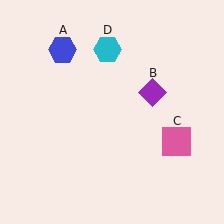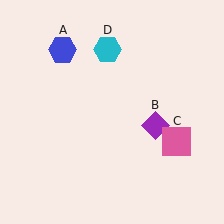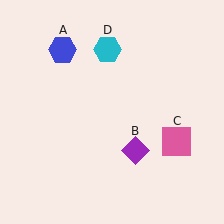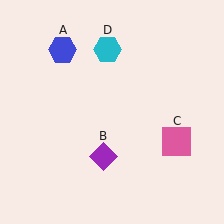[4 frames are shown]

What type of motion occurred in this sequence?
The purple diamond (object B) rotated clockwise around the center of the scene.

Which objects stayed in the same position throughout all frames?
Blue hexagon (object A) and pink square (object C) and cyan hexagon (object D) remained stationary.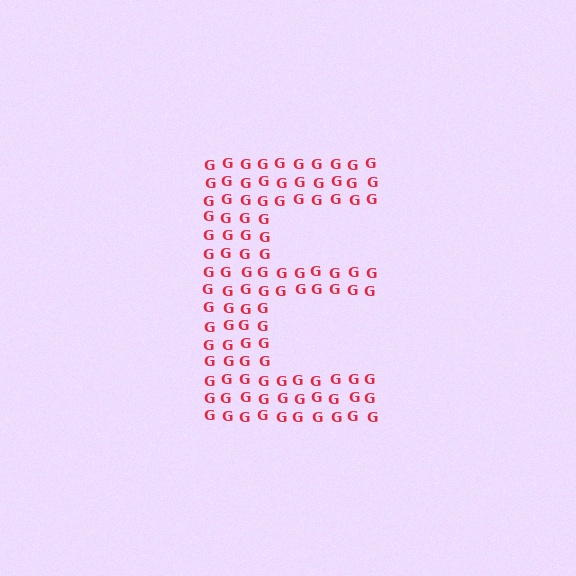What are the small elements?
The small elements are letter G's.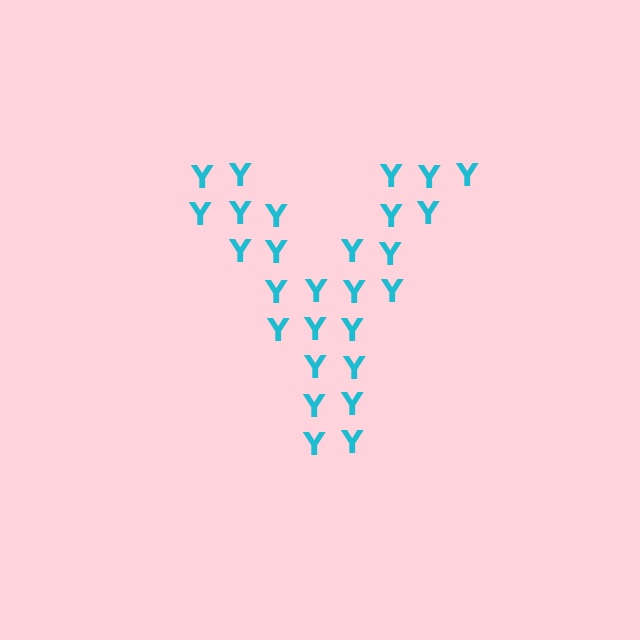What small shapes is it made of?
It is made of small letter Y's.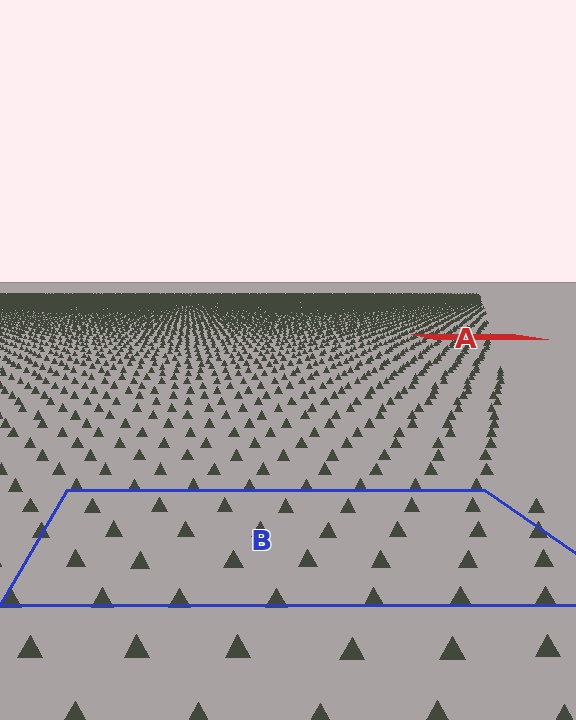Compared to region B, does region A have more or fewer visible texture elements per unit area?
Region A has more texture elements per unit area — they are packed more densely because it is farther away.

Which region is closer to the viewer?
Region B is closer. The texture elements there are larger and more spread out.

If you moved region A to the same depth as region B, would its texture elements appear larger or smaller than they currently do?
They would appear larger. At a closer depth, the same texture elements are projected at a bigger on-screen size.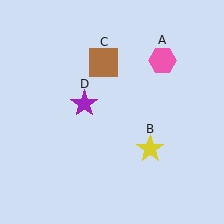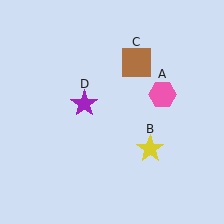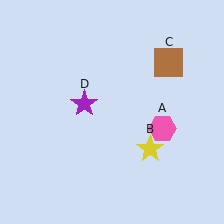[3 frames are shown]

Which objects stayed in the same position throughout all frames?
Yellow star (object B) and purple star (object D) remained stationary.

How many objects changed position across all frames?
2 objects changed position: pink hexagon (object A), brown square (object C).